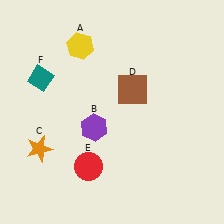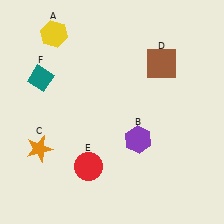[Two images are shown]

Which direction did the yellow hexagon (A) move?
The yellow hexagon (A) moved left.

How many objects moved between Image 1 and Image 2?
3 objects moved between the two images.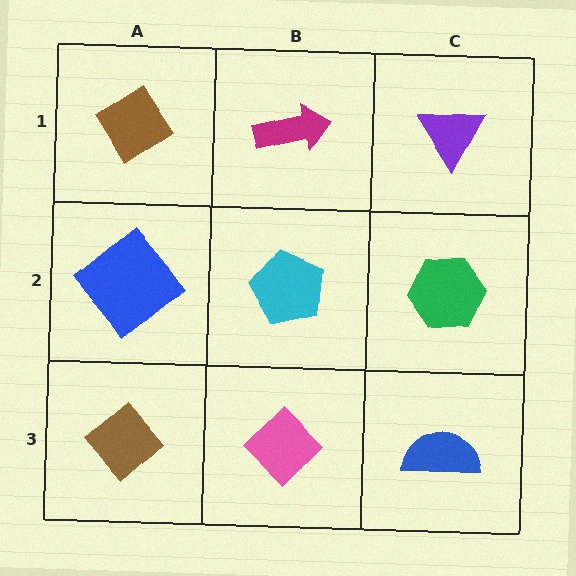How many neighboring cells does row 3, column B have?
3.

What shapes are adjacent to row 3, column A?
A blue diamond (row 2, column A), a pink diamond (row 3, column B).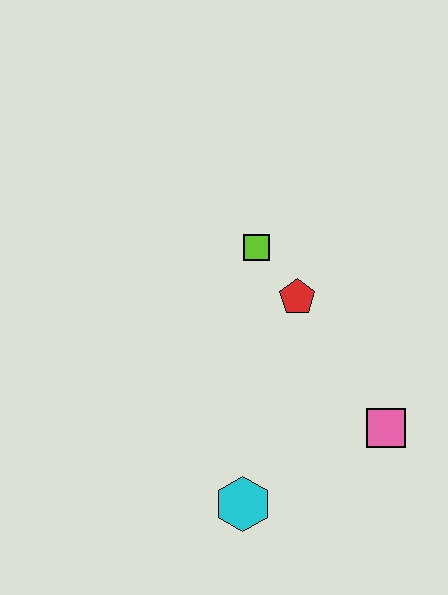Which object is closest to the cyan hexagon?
The pink square is closest to the cyan hexagon.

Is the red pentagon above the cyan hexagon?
Yes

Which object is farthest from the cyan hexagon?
The lime square is farthest from the cyan hexagon.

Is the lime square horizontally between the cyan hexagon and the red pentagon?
Yes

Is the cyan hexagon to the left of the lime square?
Yes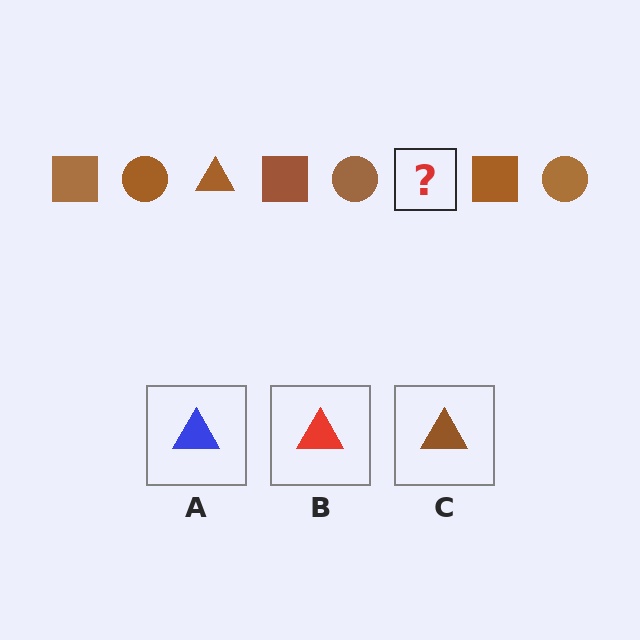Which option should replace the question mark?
Option C.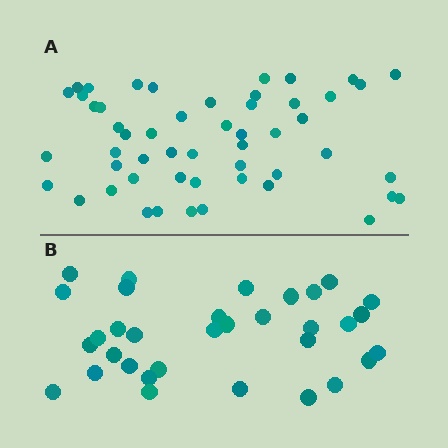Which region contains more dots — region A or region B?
Region A (the top region) has more dots.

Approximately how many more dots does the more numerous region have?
Region A has approximately 20 more dots than region B.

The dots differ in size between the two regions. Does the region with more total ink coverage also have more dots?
No. Region B has more total ink coverage because its dots are larger, but region A actually contains more individual dots. Total area can be misleading — the number of items is what matters here.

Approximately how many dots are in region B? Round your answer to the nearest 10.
About 30 dots. (The exact count is 33, which rounds to 30.)